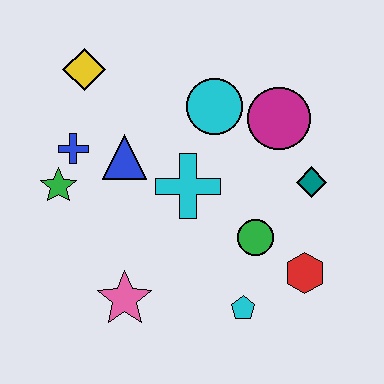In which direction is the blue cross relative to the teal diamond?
The blue cross is to the left of the teal diamond.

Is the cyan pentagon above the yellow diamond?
No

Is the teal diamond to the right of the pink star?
Yes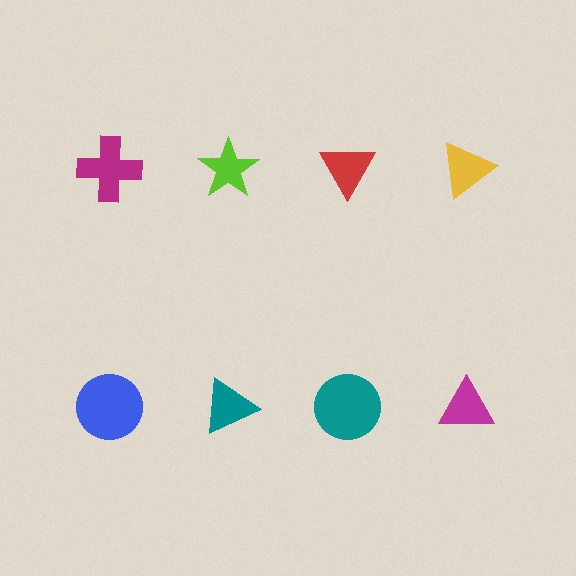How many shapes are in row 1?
4 shapes.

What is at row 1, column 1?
A magenta cross.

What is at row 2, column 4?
A magenta triangle.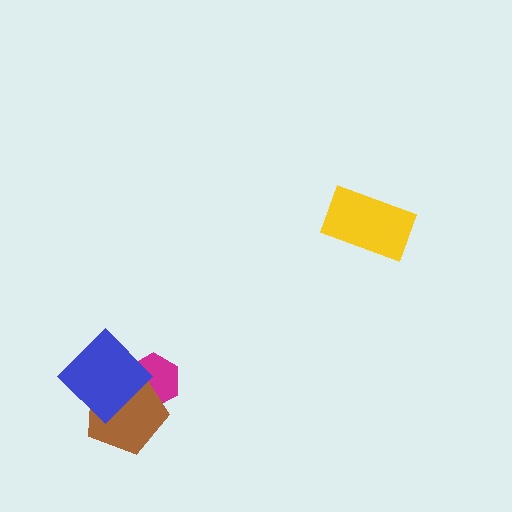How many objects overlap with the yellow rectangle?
0 objects overlap with the yellow rectangle.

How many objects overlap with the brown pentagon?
2 objects overlap with the brown pentagon.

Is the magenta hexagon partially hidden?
Yes, it is partially covered by another shape.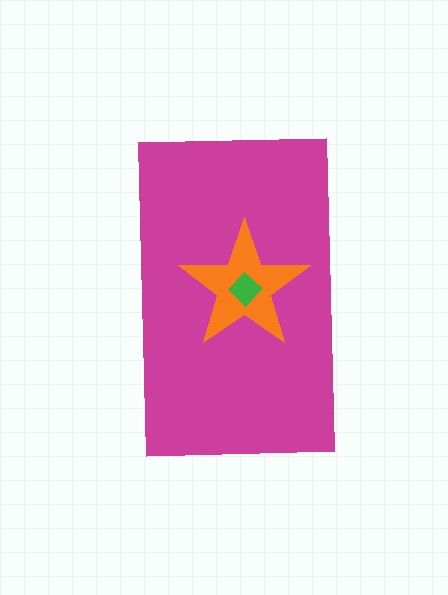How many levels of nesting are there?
3.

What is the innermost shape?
The green diamond.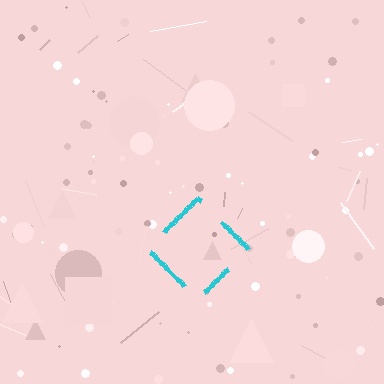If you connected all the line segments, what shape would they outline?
They would outline a diamond.